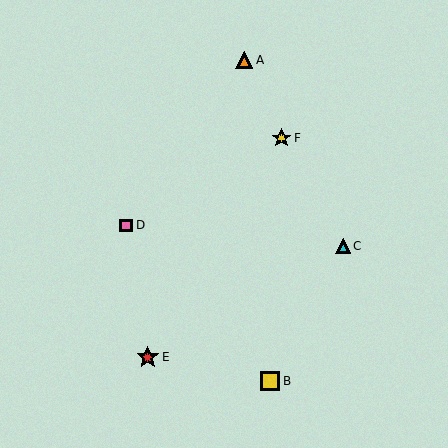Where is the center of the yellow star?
The center of the yellow star is at (282, 138).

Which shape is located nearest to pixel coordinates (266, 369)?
The yellow square (labeled B) at (270, 381) is nearest to that location.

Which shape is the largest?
The red star (labeled E) is the largest.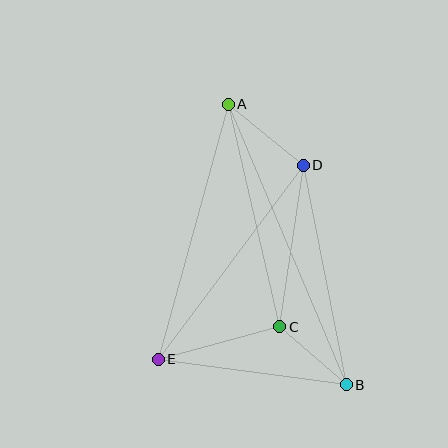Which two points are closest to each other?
Points B and C are closest to each other.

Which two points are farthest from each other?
Points A and B are farthest from each other.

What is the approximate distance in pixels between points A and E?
The distance between A and E is approximately 264 pixels.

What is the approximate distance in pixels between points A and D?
The distance between A and D is approximately 97 pixels.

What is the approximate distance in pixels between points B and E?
The distance between B and E is approximately 190 pixels.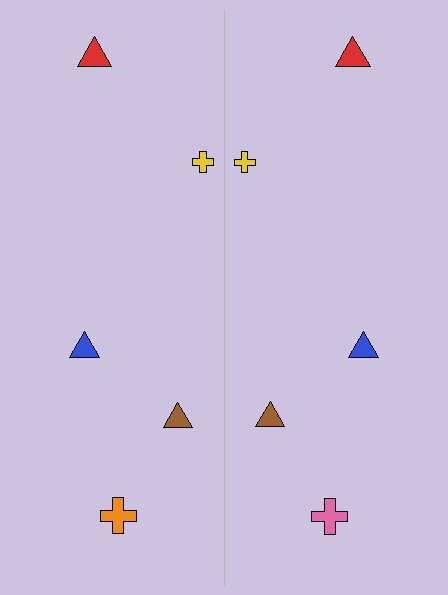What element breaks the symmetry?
The pink cross on the right side breaks the symmetry — its mirror counterpart is orange.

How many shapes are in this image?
There are 10 shapes in this image.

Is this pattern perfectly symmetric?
No, the pattern is not perfectly symmetric. The pink cross on the right side breaks the symmetry — its mirror counterpart is orange.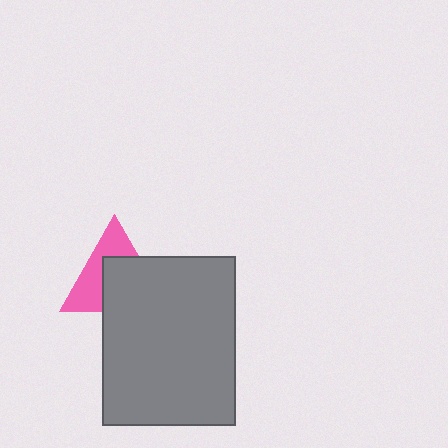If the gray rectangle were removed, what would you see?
You would see the complete pink triangle.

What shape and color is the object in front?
The object in front is a gray rectangle.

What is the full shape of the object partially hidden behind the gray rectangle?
The partially hidden object is a pink triangle.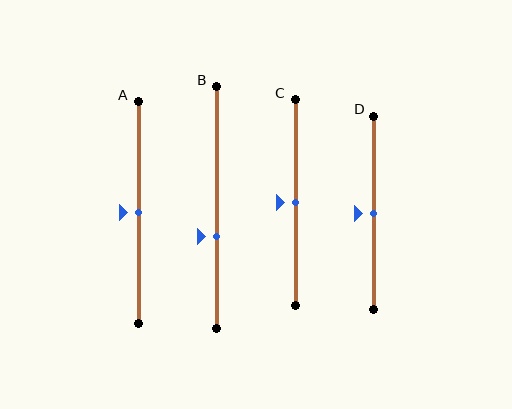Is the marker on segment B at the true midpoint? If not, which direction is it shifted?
No, the marker on segment B is shifted downward by about 12% of the segment length.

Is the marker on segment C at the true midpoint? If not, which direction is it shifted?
Yes, the marker on segment C is at the true midpoint.